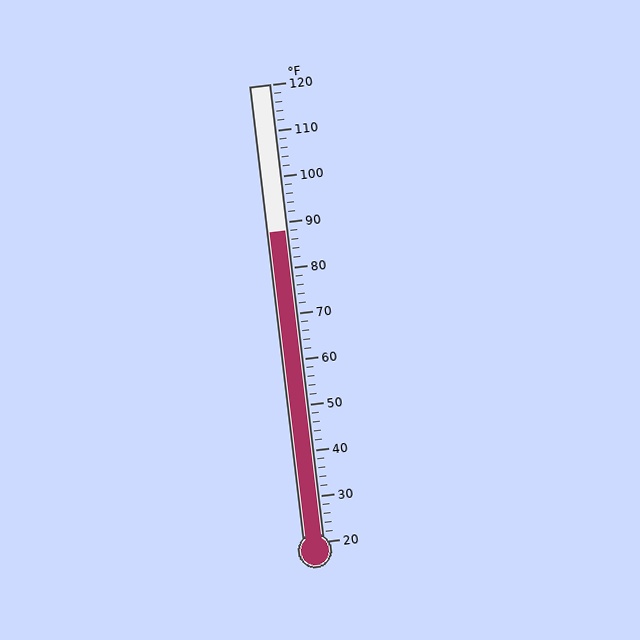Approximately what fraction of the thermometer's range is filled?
The thermometer is filled to approximately 70% of its range.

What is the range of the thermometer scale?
The thermometer scale ranges from 20°F to 120°F.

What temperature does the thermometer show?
The thermometer shows approximately 88°F.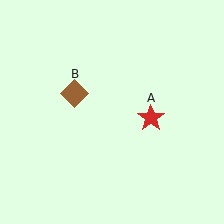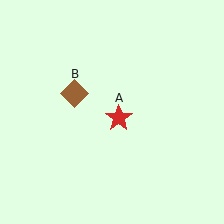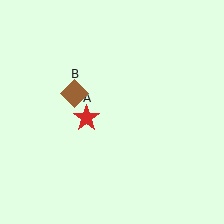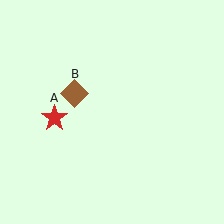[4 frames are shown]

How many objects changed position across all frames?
1 object changed position: red star (object A).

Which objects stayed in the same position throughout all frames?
Brown diamond (object B) remained stationary.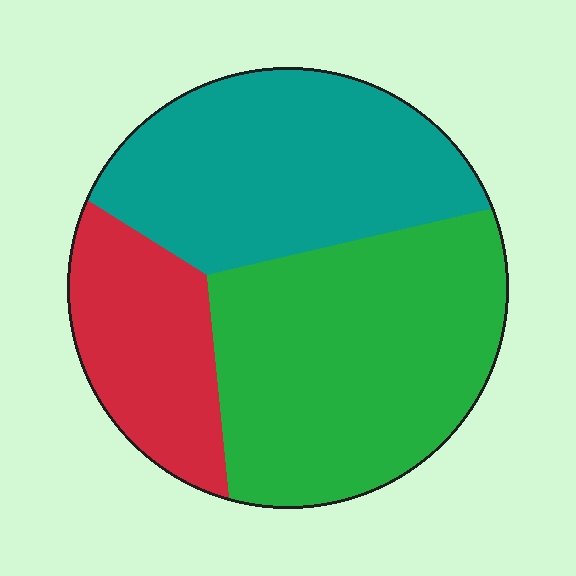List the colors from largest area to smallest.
From largest to smallest: green, teal, red.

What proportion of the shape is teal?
Teal covers 36% of the shape.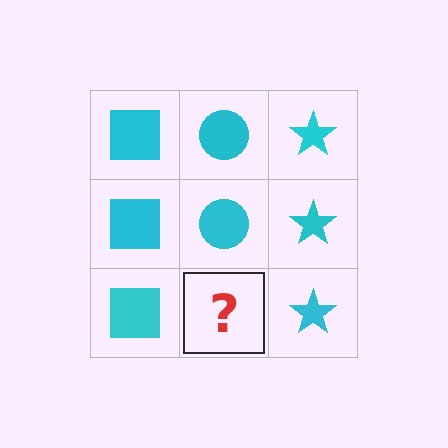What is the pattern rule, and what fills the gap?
The rule is that each column has a consistent shape. The gap should be filled with a cyan circle.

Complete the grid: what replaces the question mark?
The question mark should be replaced with a cyan circle.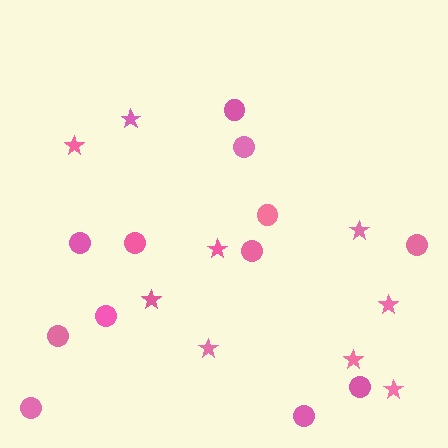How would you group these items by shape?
There are 2 groups: one group of circles (12) and one group of stars (9).